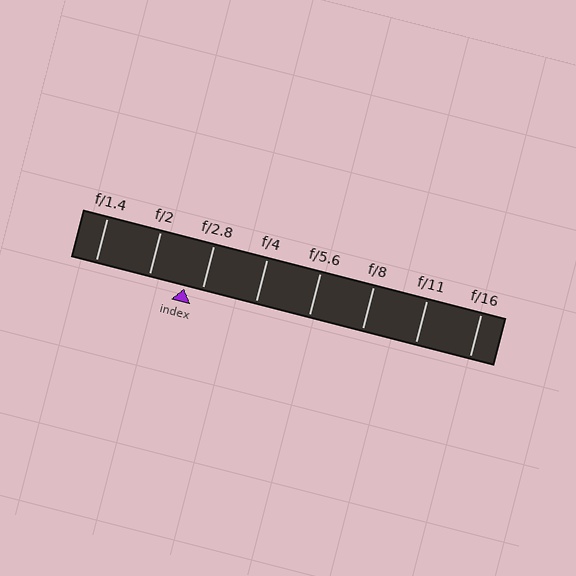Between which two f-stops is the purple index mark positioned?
The index mark is between f/2 and f/2.8.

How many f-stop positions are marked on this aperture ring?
There are 8 f-stop positions marked.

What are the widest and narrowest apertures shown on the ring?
The widest aperture shown is f/1.4 and the narrowest is f/16.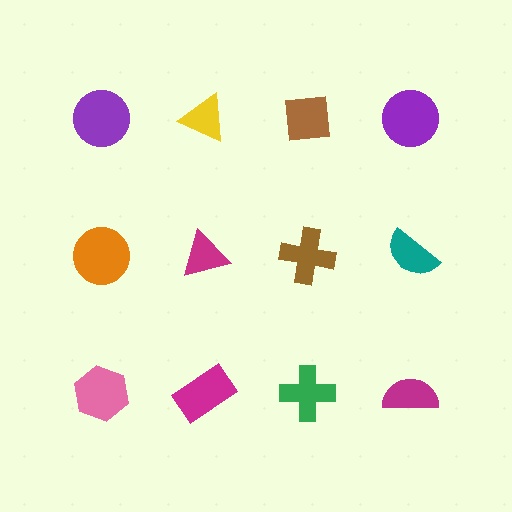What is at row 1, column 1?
A purple circle.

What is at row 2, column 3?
A brown cross.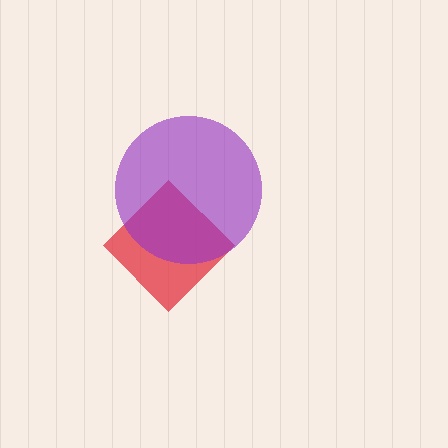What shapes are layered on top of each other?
The layered shapes are: a red diamond, a purple circle.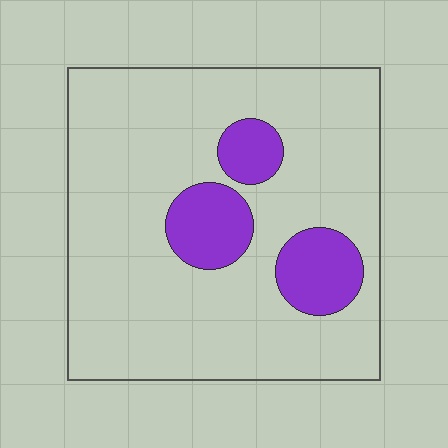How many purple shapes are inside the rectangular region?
3.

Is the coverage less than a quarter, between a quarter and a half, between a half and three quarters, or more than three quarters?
Less than a quarter.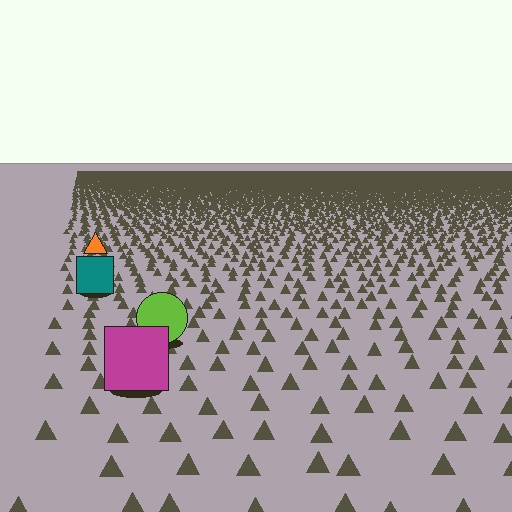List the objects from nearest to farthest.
From nearest to farthest: the magenta square, the lime circle, the teal square, the orange triangle.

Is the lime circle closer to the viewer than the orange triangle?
Yes. The lime circle is closer — you can tell from the texture gradient: the ground texture is coarser near it.